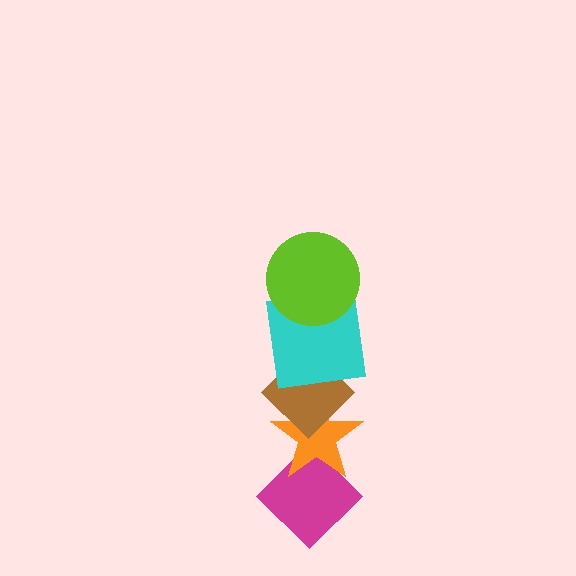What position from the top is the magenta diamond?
The magenta diamond is 5th from the top.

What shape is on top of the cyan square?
The lime circle is on top of the cyan square.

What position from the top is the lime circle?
The lime circle is 1st from the top.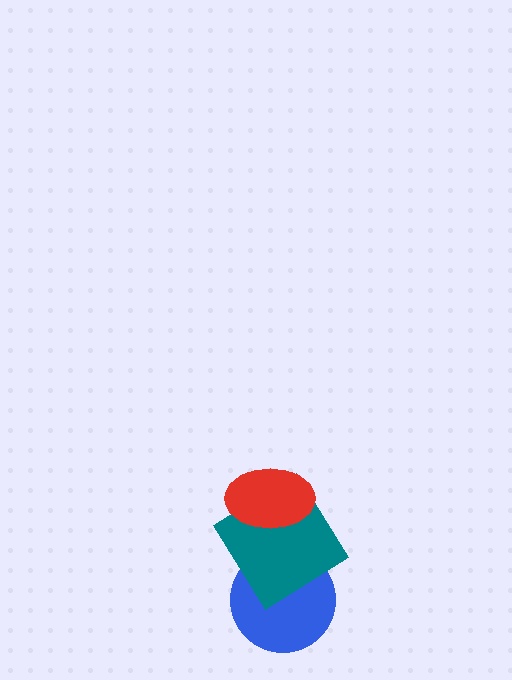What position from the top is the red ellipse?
The red ellipse is 1st from the top.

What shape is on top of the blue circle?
The teal diamond is on top of the blue circle.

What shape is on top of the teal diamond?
The red ellipse is on top of the teal diamond.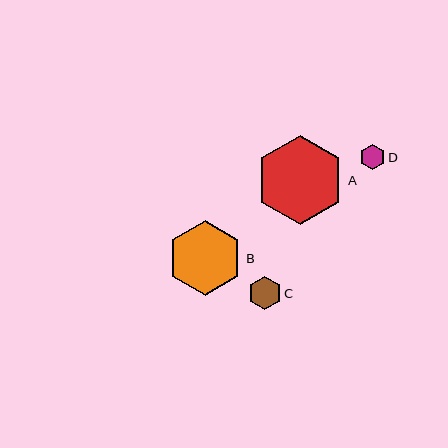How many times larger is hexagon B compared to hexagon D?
Hexagon B is approximately 3.0 times the size of hexagon D.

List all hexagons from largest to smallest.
From largest to smallest: A, B, C, D.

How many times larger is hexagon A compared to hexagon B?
Hexagon A is approximately 1.2 times the size of hexagon B.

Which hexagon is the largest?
Hexagon A is the largest with a size of approximately 89 pixels.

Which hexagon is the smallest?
Hexagon D is the smallest with a size of approximately 25 pixels.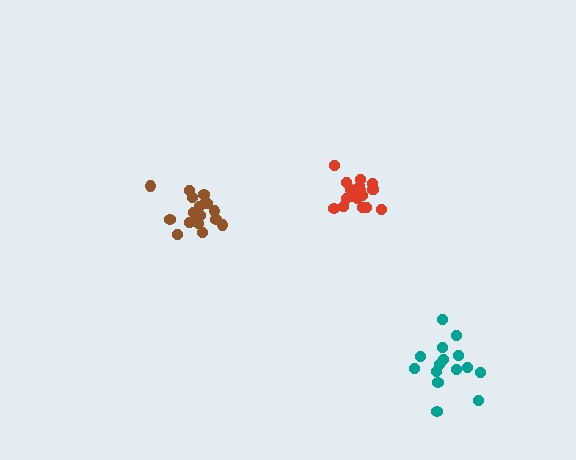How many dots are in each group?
Group 1: 19 dots, Group 2: 18 dots, Group 3: 15 dots (52 total).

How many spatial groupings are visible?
There are 3 spatial groupings.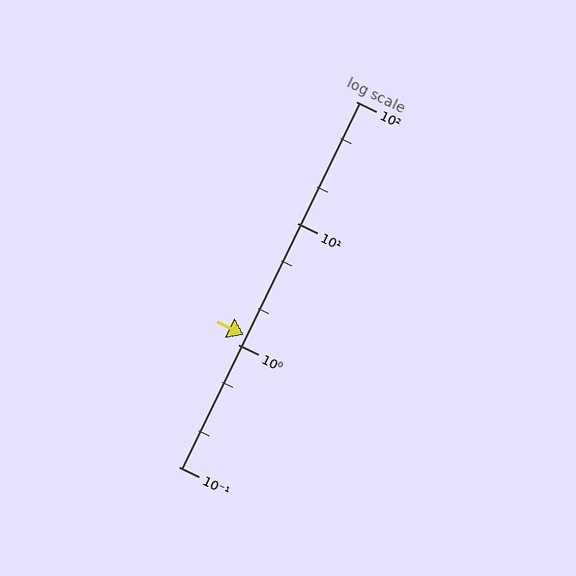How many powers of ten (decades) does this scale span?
The scale spans 3 decades, from 0.1 to 100.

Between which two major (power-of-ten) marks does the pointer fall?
The pointer is between 1 and 10.